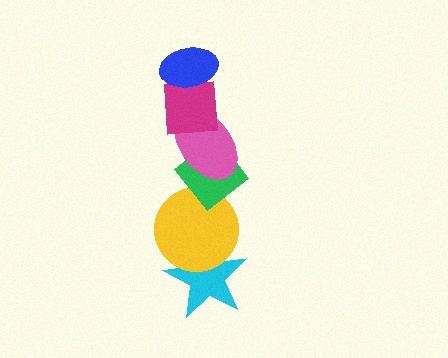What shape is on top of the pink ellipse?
The magenta square is on top of the pink ellipse.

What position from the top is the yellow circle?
The yellow circle is 5th from the top.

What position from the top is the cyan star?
The cyan star is 6th from the top.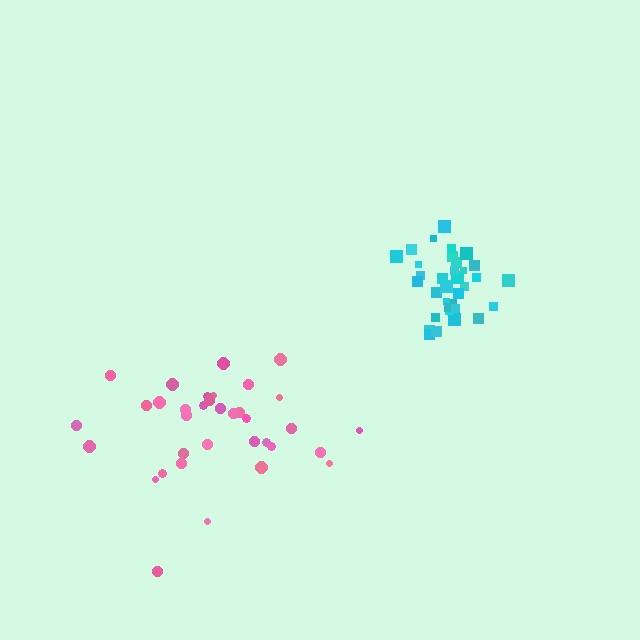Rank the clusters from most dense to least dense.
cyan, pink.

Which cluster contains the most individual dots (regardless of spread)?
Pink (35).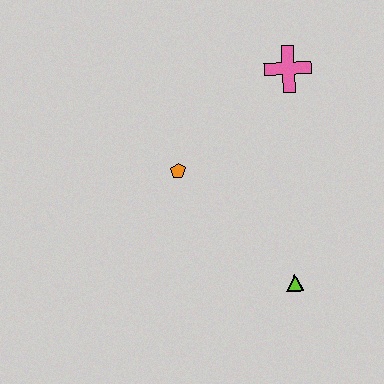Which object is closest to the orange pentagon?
The pink cross is closest to the orange pentagon.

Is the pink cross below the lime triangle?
No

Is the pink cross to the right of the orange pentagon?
Yes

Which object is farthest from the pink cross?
The lime triangle is farthest from the pink cross.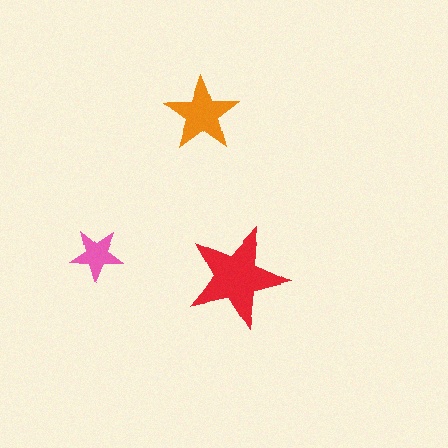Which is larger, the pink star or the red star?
The red one.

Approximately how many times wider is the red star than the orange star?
About 1.5 times wider.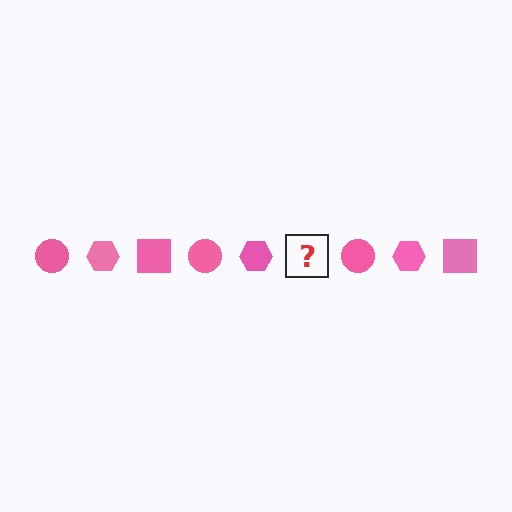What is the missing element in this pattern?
The missing element is a pink square.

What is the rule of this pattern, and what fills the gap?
The rule is that the pattern cycles through circle, hexagon, square shapes in pink. The gap should be filled with a pink square.